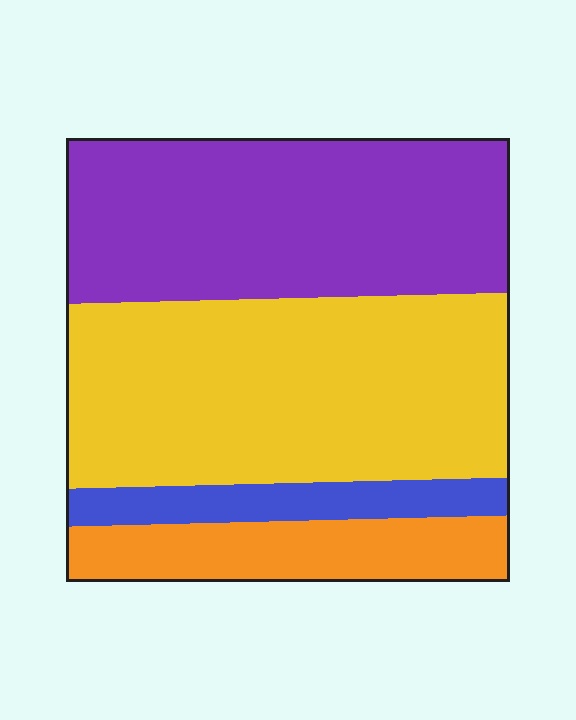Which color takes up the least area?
Blue, at roughly 10%.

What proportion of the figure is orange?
Orange covers 14% of the figure.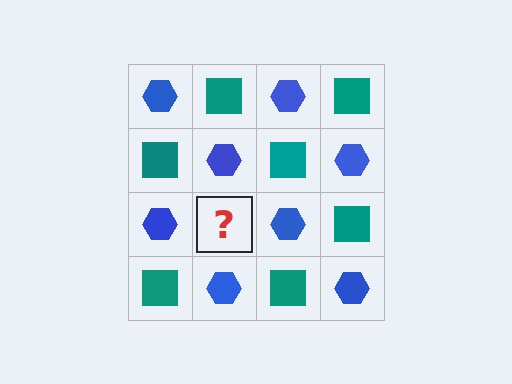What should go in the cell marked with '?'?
The missing cell should contain a teal square.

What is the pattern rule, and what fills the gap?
The rule is that it alternates blue hexagon and teal square in a checkerboard pattern. The gap should be filled with a teal square.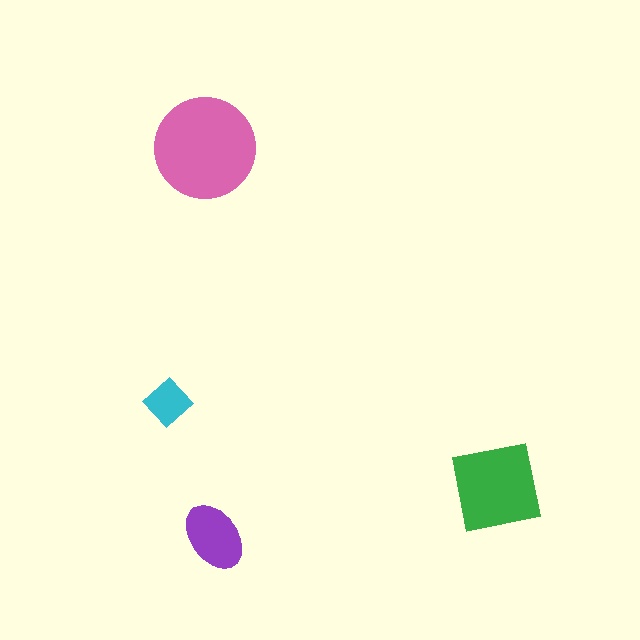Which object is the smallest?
The cyan diamond.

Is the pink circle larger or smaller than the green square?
Larger.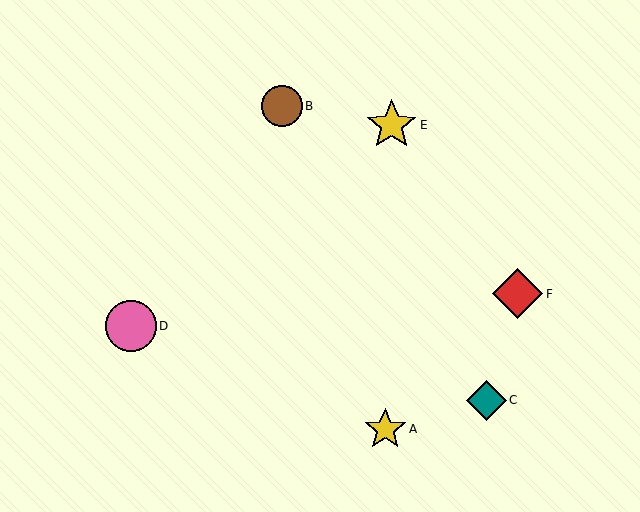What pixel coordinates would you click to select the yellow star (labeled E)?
Click at (392, 125) to select the yellow star E.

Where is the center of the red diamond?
The center of the red diamond is at (518, 294).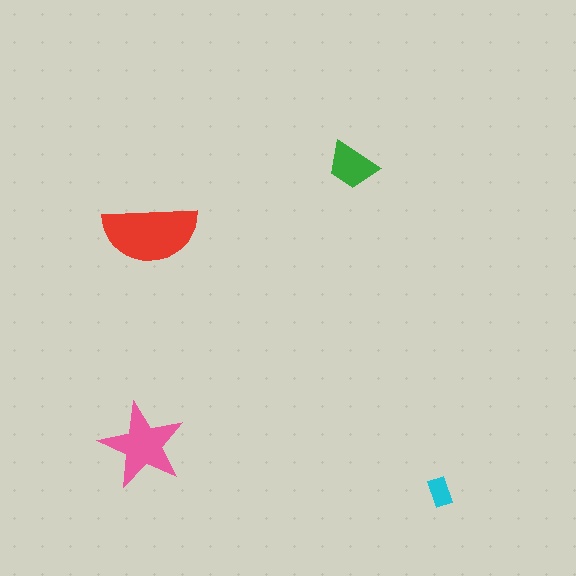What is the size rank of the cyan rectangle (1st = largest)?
4th.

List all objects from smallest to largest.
The cyan rectangle, the green trapezoid, the pink star, the red semicircle.